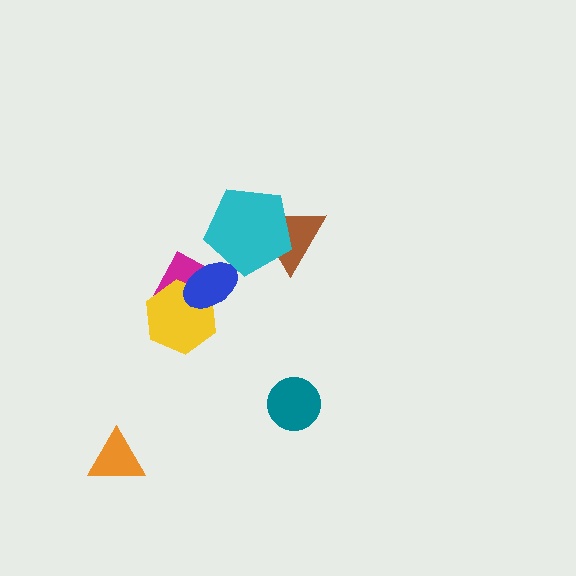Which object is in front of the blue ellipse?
The cyan pentagon is in front of the blue ellipse.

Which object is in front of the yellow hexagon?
The blue ellipse is in front of the yellow hexagon.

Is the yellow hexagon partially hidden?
Yes, it is partially covered by another shape.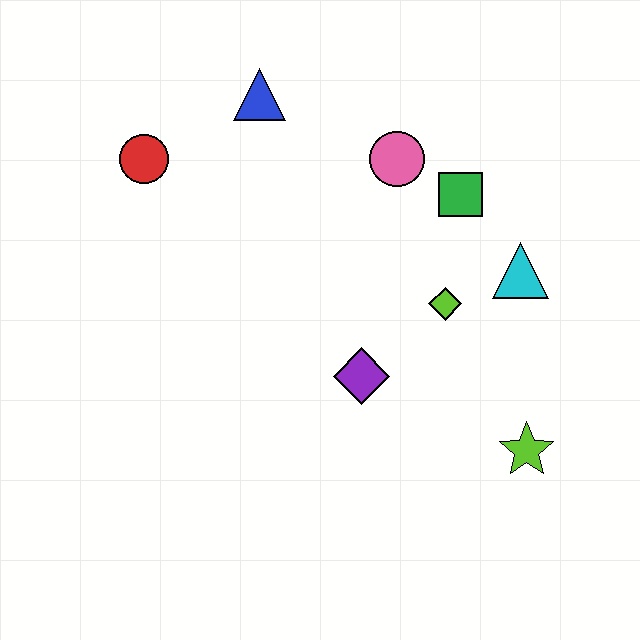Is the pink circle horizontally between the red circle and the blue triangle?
No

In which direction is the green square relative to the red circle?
The green square is to the right of the red circle.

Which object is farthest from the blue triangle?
The lime star is farthest from the blue triangle.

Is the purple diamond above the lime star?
Yes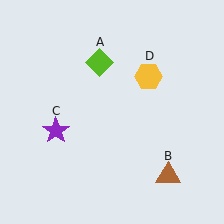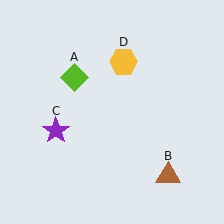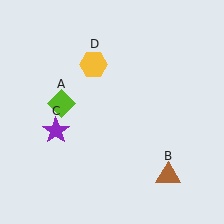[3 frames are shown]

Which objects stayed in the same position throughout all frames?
Brown triangle (object B) and purple star (object C) remained stationary.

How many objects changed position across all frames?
2 objects changed position: lime diamond (object A), yellow hexagon (object D).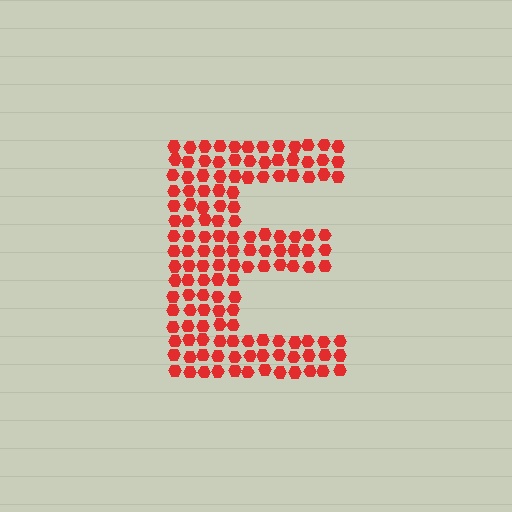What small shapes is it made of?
It is made of small hexagons.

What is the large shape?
The large shape is the letter E.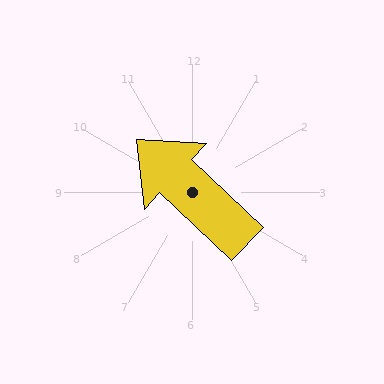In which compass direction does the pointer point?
Northwest.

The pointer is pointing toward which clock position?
Roughly 10 o'clock.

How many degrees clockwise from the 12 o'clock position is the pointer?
Approximately 313 degrees.